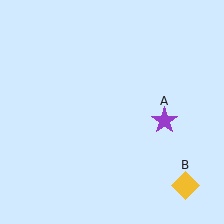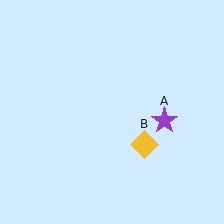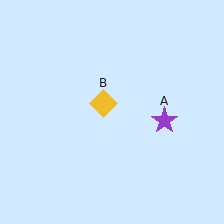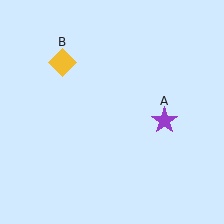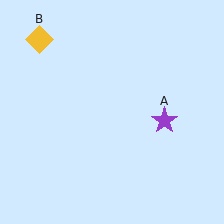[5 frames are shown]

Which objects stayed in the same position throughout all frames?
Purple star (object A) remained stationary.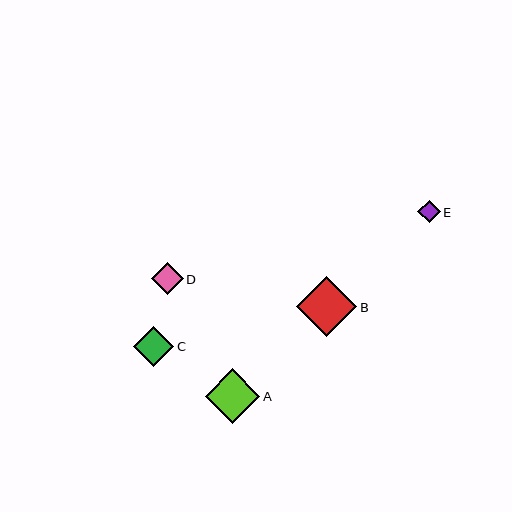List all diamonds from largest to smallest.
From largest to smallest: B, A, C, D, E.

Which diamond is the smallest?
Diamond E is the smallest with a size of approximately 23 pixels.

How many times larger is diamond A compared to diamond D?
Diamond A is approximately 1.7 times the size of diamond D.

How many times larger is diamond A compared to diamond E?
Diamond A is approximately 2.4 times the size of diamond E.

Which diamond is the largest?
Diamond B is the largest with a size of approximately 60 pixels.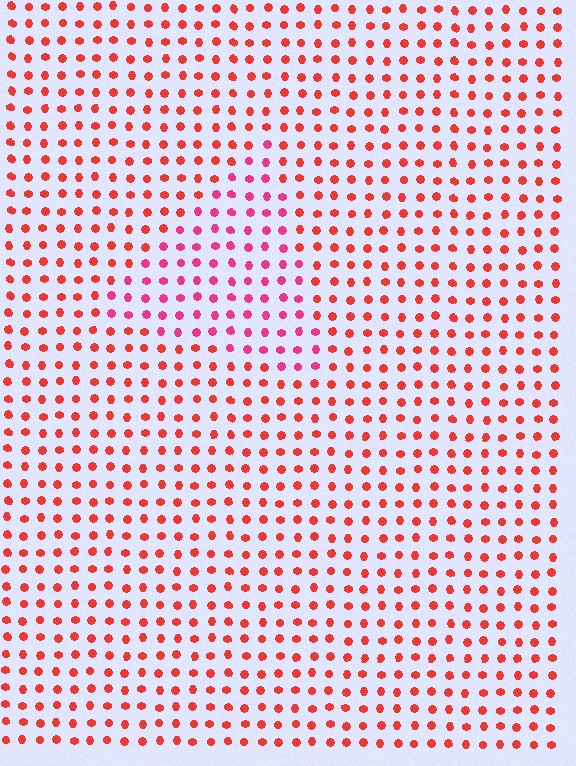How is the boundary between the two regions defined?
The boundary is defined purely by a slight shift in hue (about 32 degrees). Spacing, size, and orientation are identical on both sides.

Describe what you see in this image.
The image is filled with small red elements in a uniform arrangement. A triangle-shaped region is visible where the elements are tinted to a slightly different hue, forming a subtle color boundary.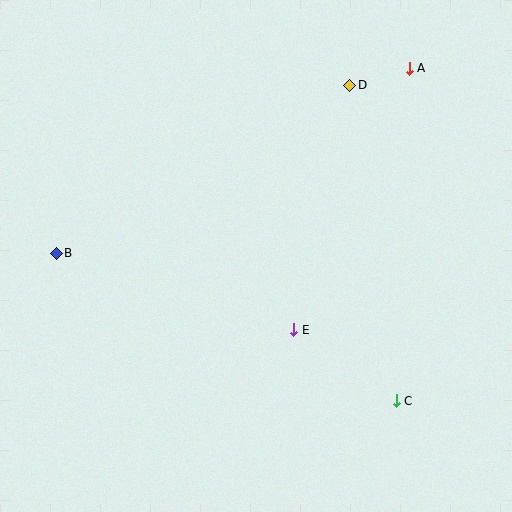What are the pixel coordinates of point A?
Point A is at (409, 68).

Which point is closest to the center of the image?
Point E at (294, 330) is closest to the center.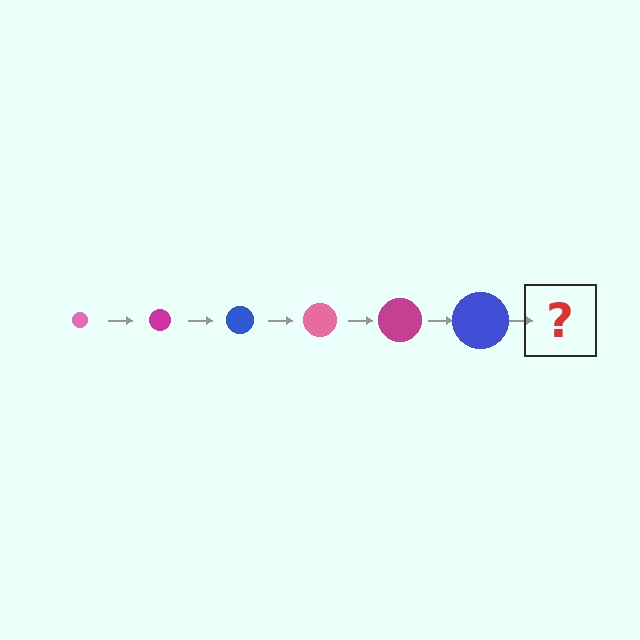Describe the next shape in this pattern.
It should be a pink circle, larger than the previous one.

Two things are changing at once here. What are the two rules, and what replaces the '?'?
The two rules are that the circle grows larger each step and the color cycles through pink, magenta, and blue. The '?' should be a pink circle, larger than the previous one.